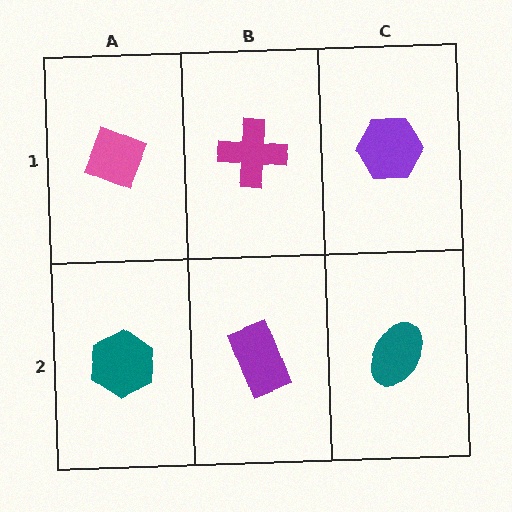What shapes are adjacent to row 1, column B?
A purple rectangle (row 2, column B), a pink diamond (row 1, column A), a purple hexagon (row 1, column C).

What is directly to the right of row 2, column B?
A teal ellipse.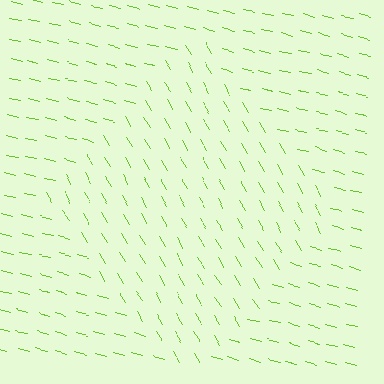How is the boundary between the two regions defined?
The boundary is defined purely by a change in line orientation (approximately 45 degrees difference). All lines are the same color and thickness.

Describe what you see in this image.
The image is filled with small lime line segments. A diamond region in the image has lines oriented differently from the surrounding lines, creating a visible texture boundary.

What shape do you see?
I see a diamond.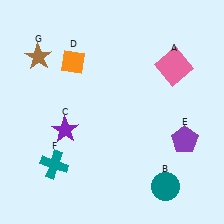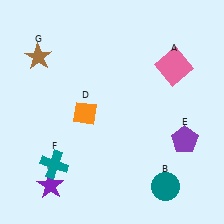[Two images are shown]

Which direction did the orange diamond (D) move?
The orange diamond (D) moved down.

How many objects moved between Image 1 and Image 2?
2 objects moved between the two images.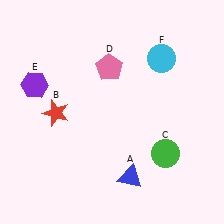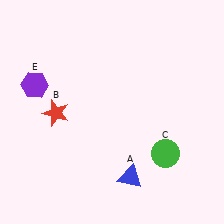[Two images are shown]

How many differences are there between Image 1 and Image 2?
There are 2 differences between the two images.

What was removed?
The pink pentagon (D), the cyan circle (F) were removed in Image 2.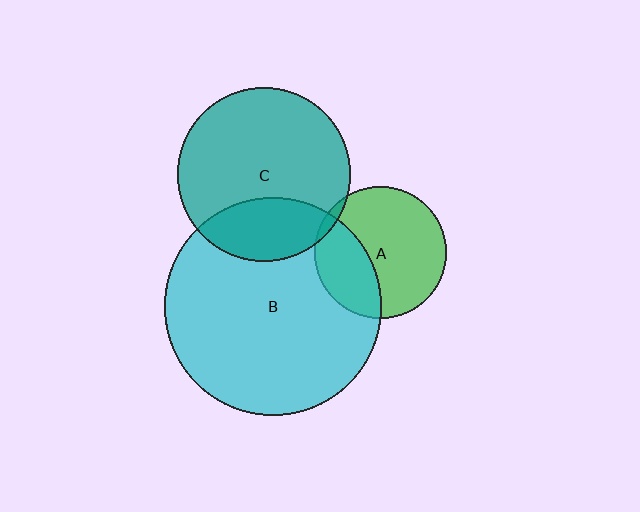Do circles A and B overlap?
Yes.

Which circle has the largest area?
Circle B (cyan).